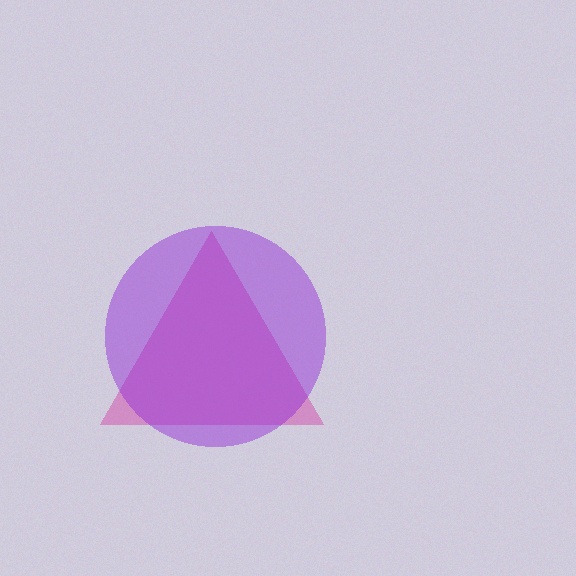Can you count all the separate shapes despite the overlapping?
Yes, there are 2 separate shapes.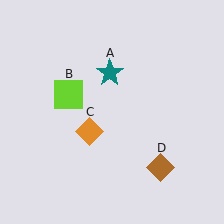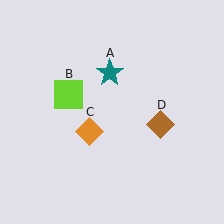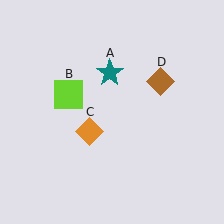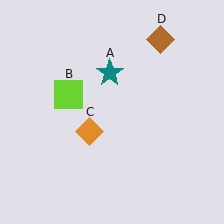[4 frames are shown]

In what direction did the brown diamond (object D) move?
The brown diamond (object D) moved up.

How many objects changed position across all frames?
1 object changed position: brown diamond (object D).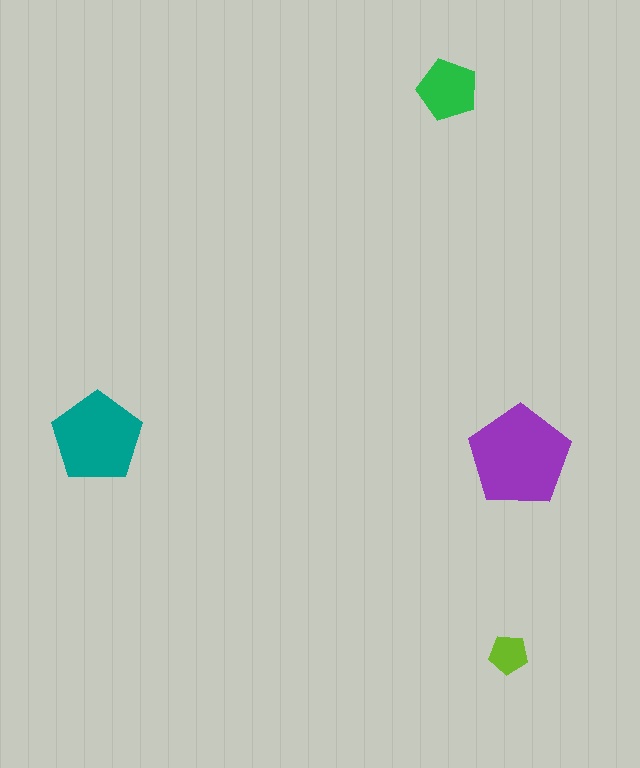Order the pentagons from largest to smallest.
the purple one, the teal one, the green one, the lime one.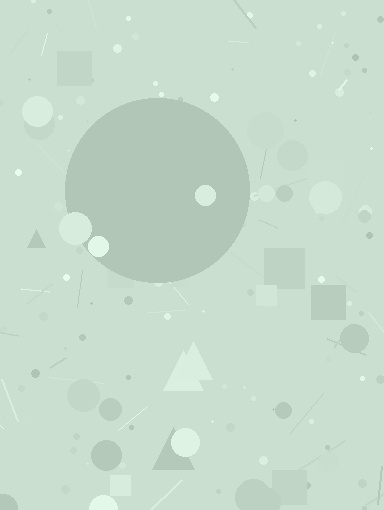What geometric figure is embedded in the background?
A circle is embedded in the background.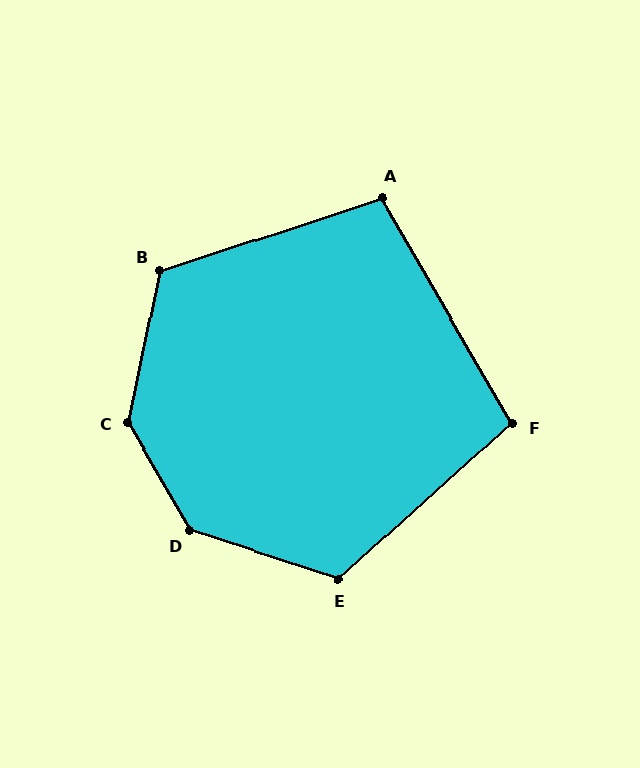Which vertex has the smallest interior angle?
A, at approximately 102 degrees.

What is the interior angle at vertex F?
Approximately 102 degrees (obtuse).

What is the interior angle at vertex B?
Approximately 120 degrees (obtuse).